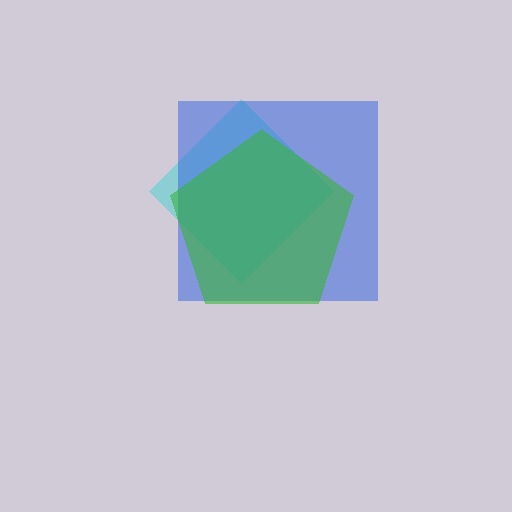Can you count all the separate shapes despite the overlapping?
Yes, there are 3 separate shapes.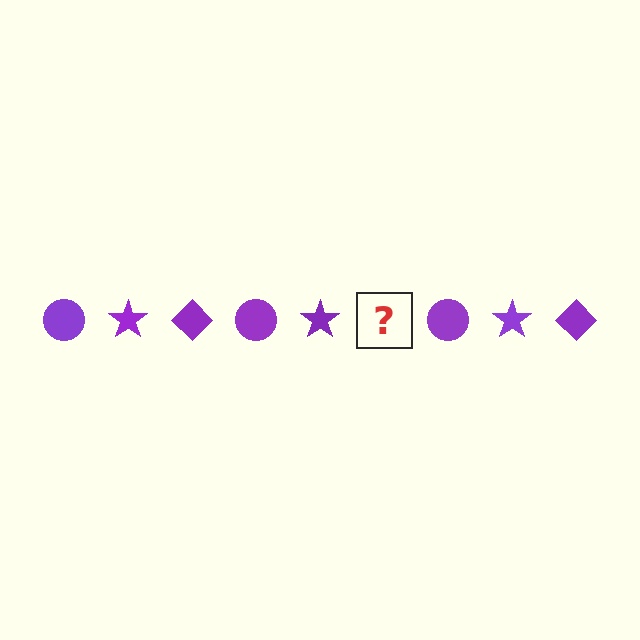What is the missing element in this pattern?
The missing element is a purple diamond.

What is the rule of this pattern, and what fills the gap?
The rule is that the pattern cycles through circle, star, diamond shapes in purple. The gap should be filled with a purple diamond.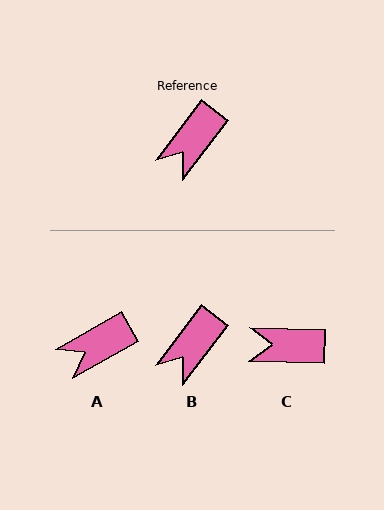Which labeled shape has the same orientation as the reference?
B.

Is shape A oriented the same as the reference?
No, it is off by about 23 degrees.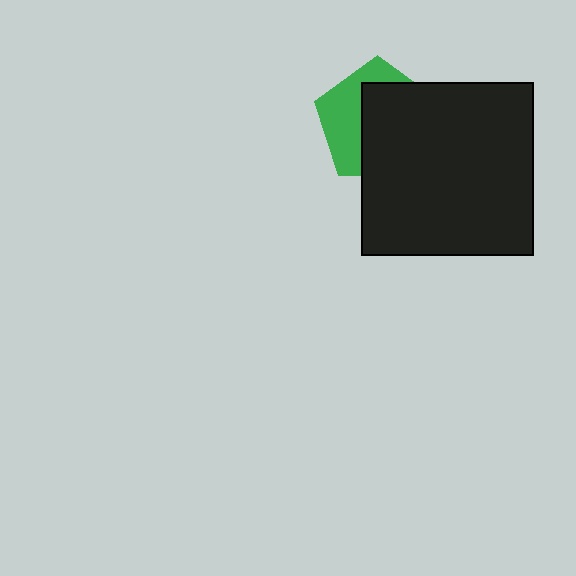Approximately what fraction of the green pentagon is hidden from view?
Roughly 60% of the green pentagon is hidden behind the black square.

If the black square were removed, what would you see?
You would see the complete green pentagon.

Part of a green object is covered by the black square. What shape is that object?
It is a pentagon.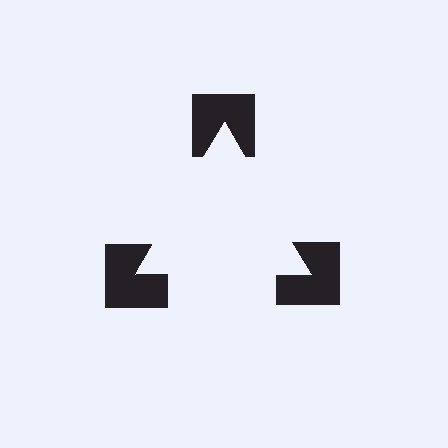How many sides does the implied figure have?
3 sides.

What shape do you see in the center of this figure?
An illusory triangle — its edges are inferred from the aligned wedge cuts in the notched squares, not physically drawn.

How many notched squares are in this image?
There are 3 — one at each vertex of the illusory triangle.